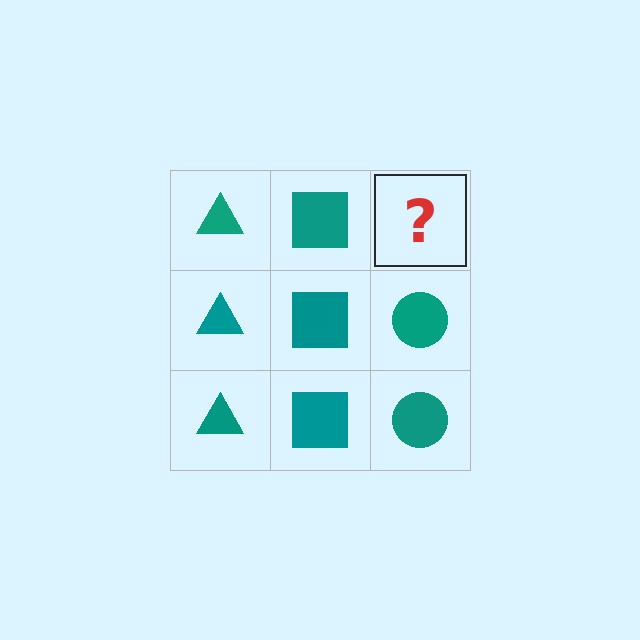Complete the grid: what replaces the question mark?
The question mark should be replaced with a teal circle.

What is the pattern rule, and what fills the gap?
The rule is that each column has a consistent shape. The gap should be filled with a teal circle.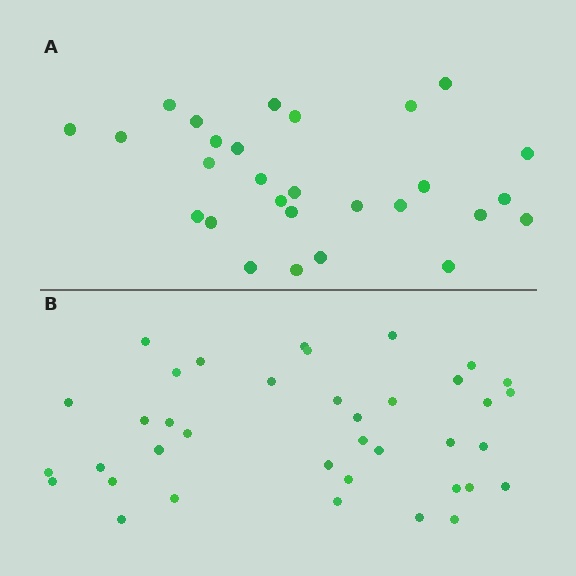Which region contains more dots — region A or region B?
Region B (the bottom region) has more dots.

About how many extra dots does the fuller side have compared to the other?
Region B has roughly 10 or so more dots than region A.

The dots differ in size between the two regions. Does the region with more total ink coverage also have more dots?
No. Region A has more total ink coverage because its dots are larger, but region B actually contains more individual dots. Total area can be misleading — the number of items is what matters here.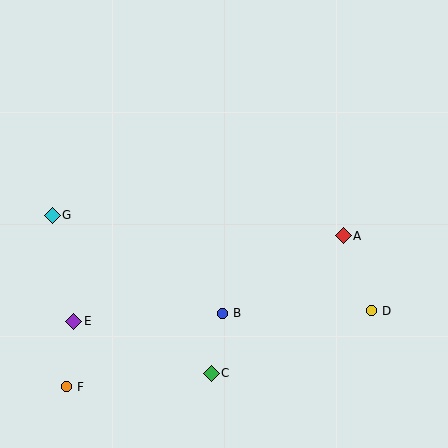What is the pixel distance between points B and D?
The distance between B and D is 149 pixels.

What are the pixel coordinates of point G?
Point G is at (52, 215).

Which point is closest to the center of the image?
Point B at (223, 313) is closest to the center.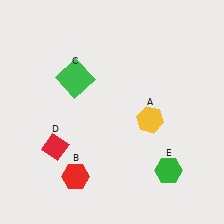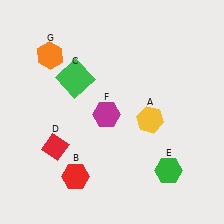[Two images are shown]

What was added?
A magenta hexagon (F), an orange hexagon (G) were added in Image 2.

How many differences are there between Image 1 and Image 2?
There are 2 differences between the two images.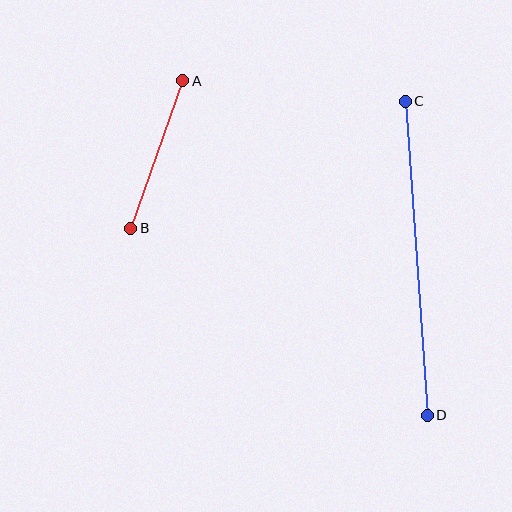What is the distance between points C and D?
The distance is approximately 315 pixels.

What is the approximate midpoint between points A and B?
The midpoint is at approximately (157, 155) pixels.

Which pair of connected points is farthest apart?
Points C and D are farthest apart.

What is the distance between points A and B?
The distance is approximately 157 pixels.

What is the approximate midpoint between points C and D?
The midpoint is at approximately (416, 258) pixels.